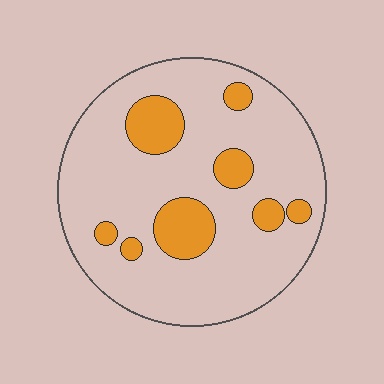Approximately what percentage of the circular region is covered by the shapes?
Approximately 20%.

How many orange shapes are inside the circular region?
8.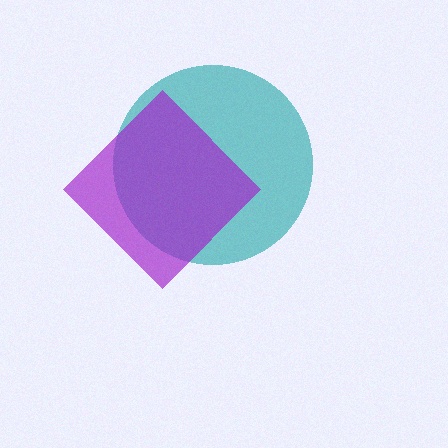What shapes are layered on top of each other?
The layered shapes are: a teal circle, a purple diamond.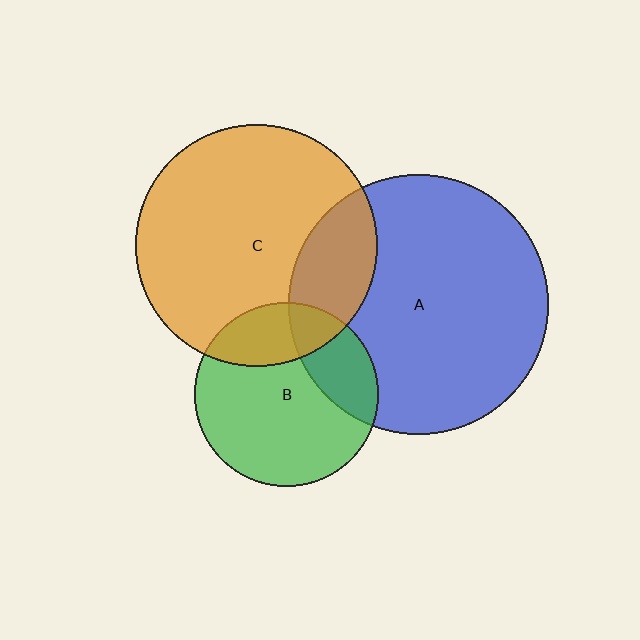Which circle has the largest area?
Circle A (blue).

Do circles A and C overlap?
Yes.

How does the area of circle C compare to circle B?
Approximately 1.7 times.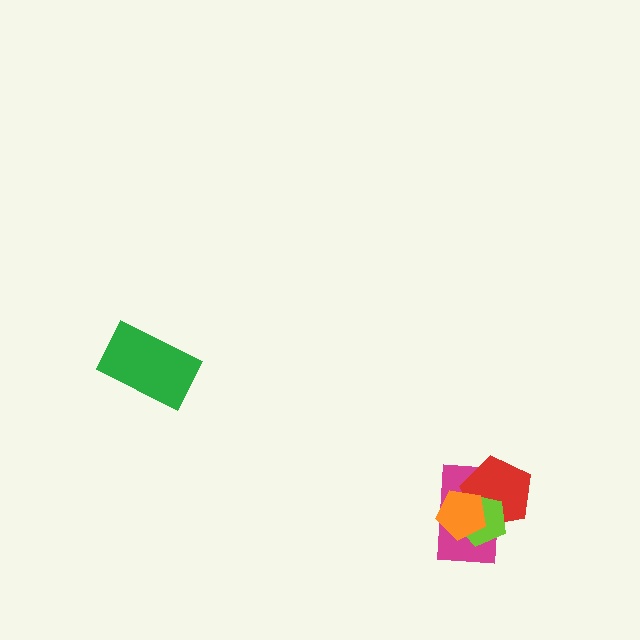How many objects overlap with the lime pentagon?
3 objects overlap with the lime pentagon.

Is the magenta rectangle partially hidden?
Yes, it is partially covered by another shape.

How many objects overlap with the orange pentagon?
3 objects overlap with the orange pentagon.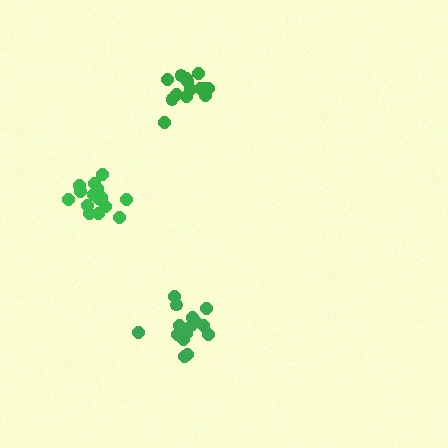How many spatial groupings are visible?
There are 3 spatial groupings.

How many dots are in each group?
Group 1: 14 dots, Group 2: 17 dots, Group 3: 17 dots (48 total).